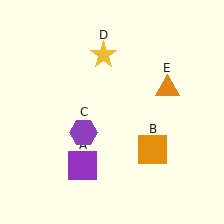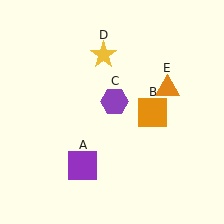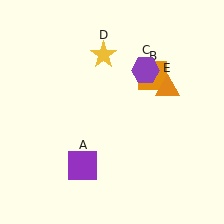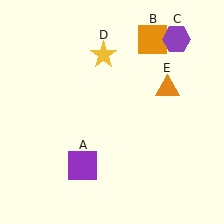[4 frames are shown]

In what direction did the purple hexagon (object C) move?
The purple hexagon (object C) moved up and to the right.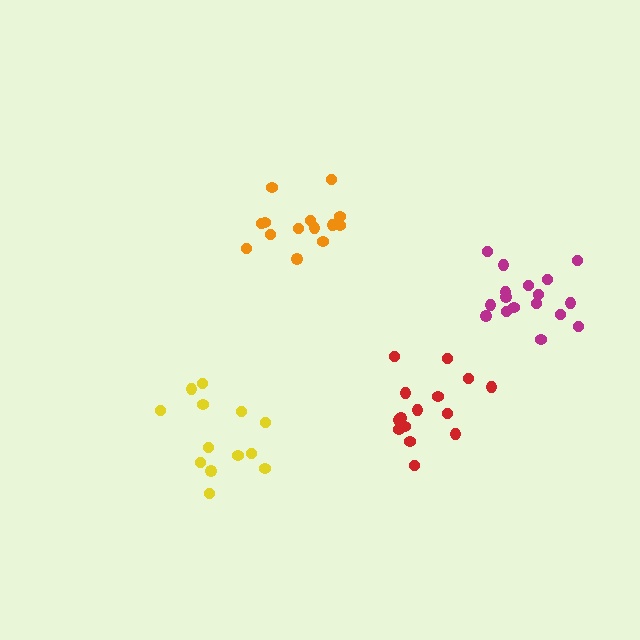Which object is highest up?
The orange cluster is topmost.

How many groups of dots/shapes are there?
There are 4 groups.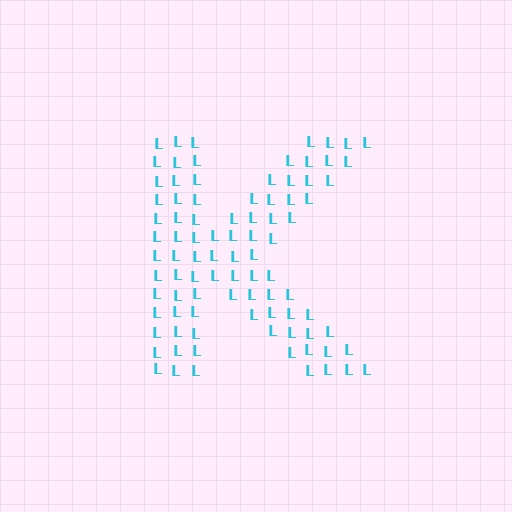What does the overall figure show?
The overall figure shows the letter K.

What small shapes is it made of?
It is made of small letter L's.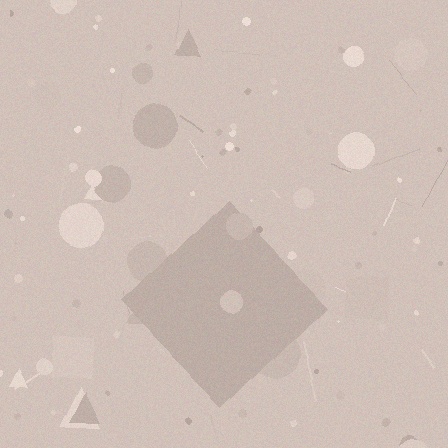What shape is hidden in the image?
A diamond is hidden in the image.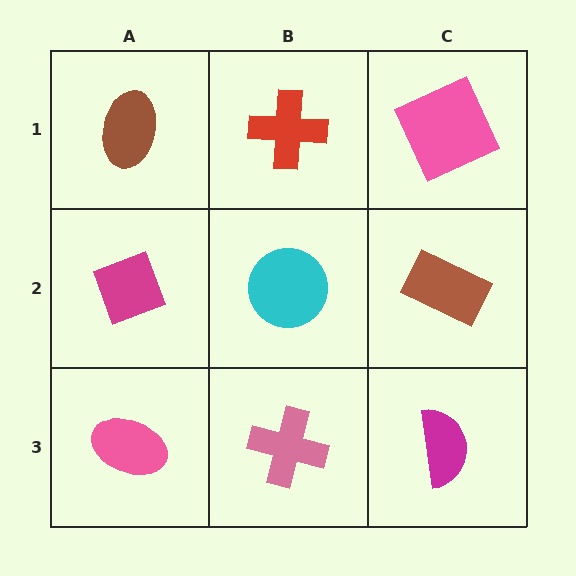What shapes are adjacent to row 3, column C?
A brown rectangle (row 2, column C), a pink cross (row 3, column B).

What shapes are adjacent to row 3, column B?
A cyan circle (row 2, column B), a pink ellipse (row 3, column A), a magenta semicircle (row 3, column C).